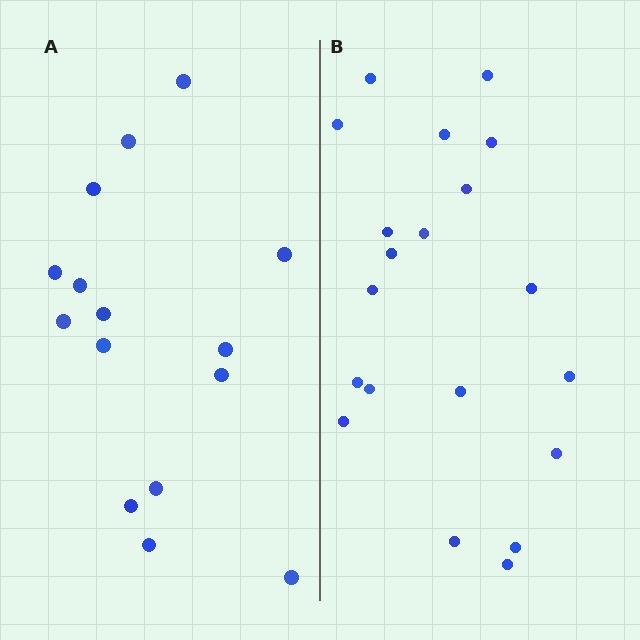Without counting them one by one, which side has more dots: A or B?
Region B (the right region) has more dots.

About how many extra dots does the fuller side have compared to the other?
Region B has about 5 more dots than region A.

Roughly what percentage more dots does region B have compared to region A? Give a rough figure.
About 35% more.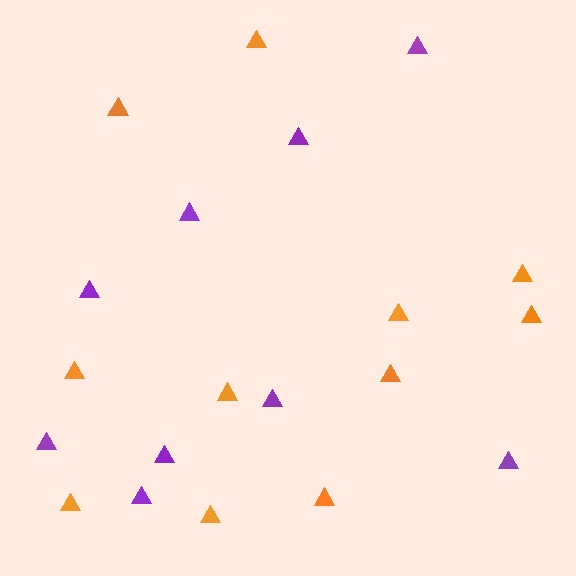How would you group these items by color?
There are 2 groups: one group of purple triangles (9) and one group of orange triangles (11).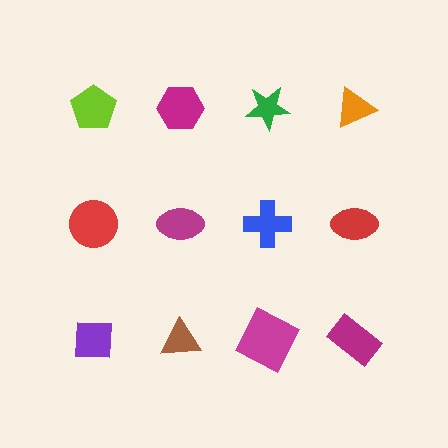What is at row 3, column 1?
A purple square.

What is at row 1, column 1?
A lime pentagon.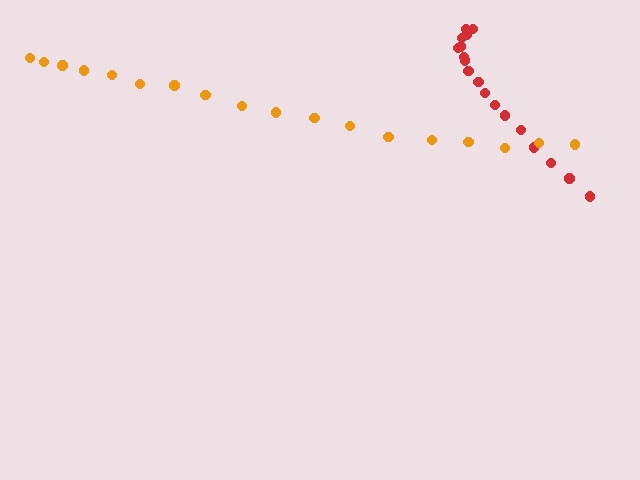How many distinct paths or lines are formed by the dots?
There are 2 distinct paths.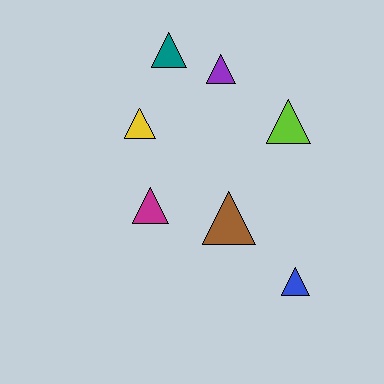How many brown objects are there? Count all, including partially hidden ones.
There is 1 brown object.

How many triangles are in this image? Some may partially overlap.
There are 7 triangles.